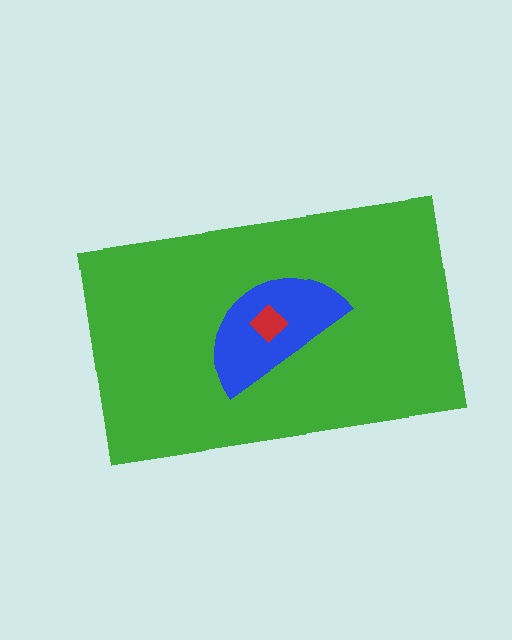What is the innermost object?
The red diamond.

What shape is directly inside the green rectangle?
The blue semicircle.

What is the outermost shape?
The green rectangle.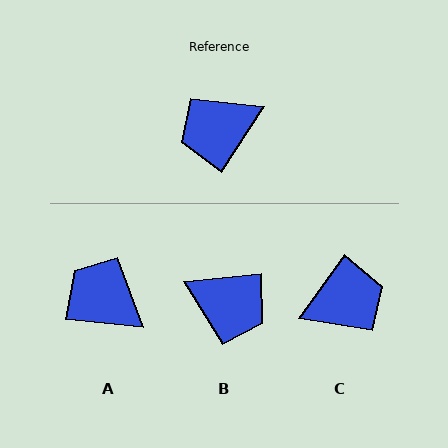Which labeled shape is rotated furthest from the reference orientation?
C, about 177 degrees away.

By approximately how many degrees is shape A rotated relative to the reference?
Approximately 63 degrees clockwise.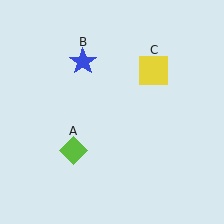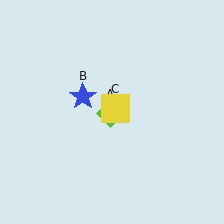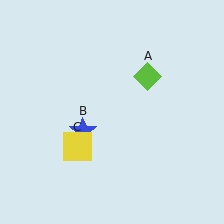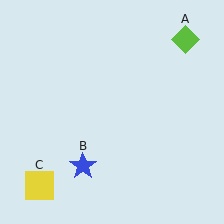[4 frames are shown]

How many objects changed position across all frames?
3 objects changed position: lime diamond (object A), blue star (object B), yellow square (object C).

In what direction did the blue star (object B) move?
The blue star (object B) moved down.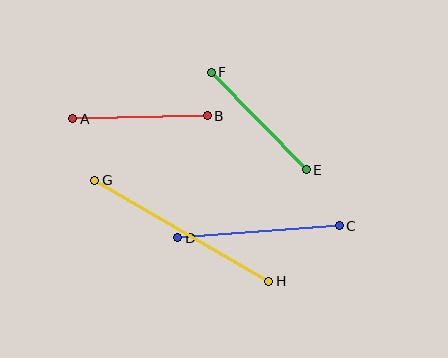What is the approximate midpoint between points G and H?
The midpoint is at approximately (182, 231) pixels.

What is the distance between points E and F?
The distance is approximately 136 pixels.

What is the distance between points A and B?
The distance is approximately 135 pixels.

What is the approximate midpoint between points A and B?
The midpoint is at approximately (140, 117) pixels.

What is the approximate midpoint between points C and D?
The midpoint is at approximately (259, 232) pixels.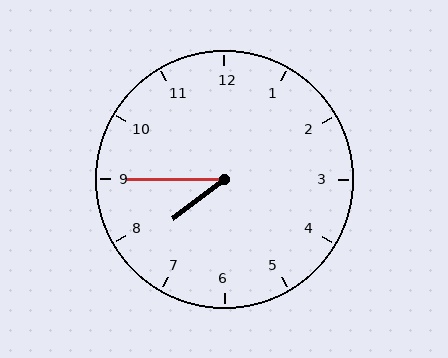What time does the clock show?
7:45.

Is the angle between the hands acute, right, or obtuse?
It is acute.